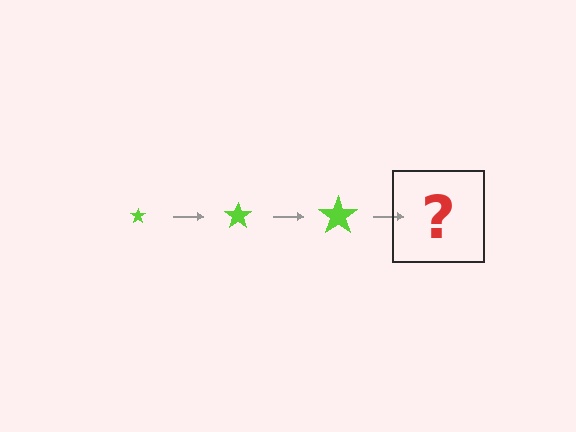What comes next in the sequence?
The next element should be a lime star, larger than the previous one.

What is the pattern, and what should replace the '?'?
The pattern is that the star gets progressively larger each step. The '?' should be a lime star, larger than the previous one.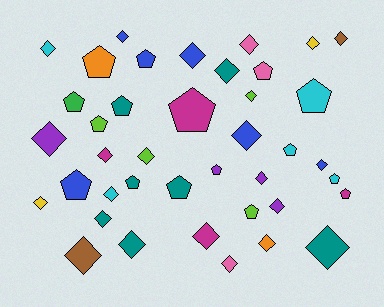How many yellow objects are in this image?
There are 2 yellow objects.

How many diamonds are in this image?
There are 24 diamonds.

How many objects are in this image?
There are 40 objects.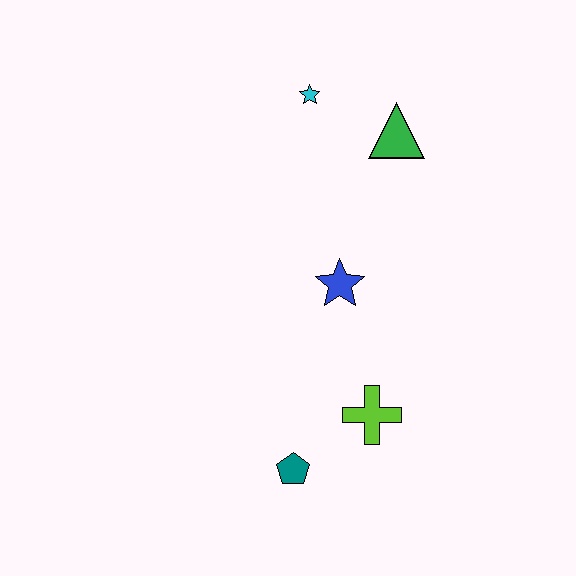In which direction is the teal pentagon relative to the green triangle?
The teal pentagon is below the green triangle.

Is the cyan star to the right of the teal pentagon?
Yes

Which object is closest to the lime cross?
The teal pentagon is closest to the lime cross.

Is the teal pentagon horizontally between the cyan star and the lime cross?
No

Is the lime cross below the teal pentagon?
No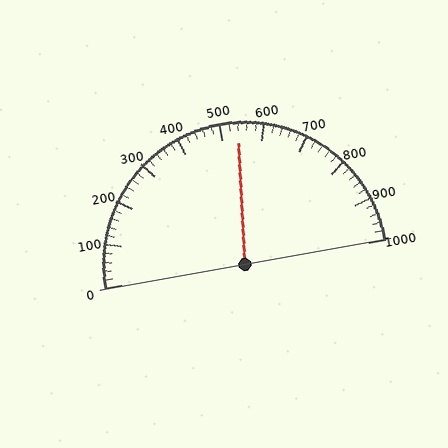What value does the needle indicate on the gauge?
The needle indicates approximately 540.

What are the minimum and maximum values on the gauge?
The gauge ranges from 0 to 1000.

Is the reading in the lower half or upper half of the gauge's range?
The reading is in the upper half of the range (0 to 1000).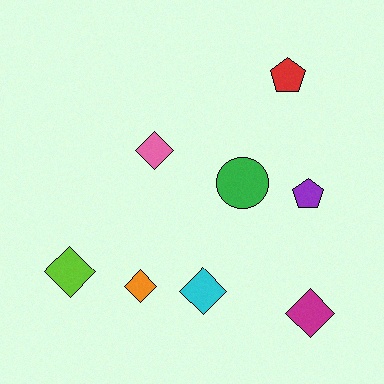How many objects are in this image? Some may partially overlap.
There are 8 objects.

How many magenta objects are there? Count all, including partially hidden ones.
There is 1 magenta object.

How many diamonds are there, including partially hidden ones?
There are 5 diamonds.